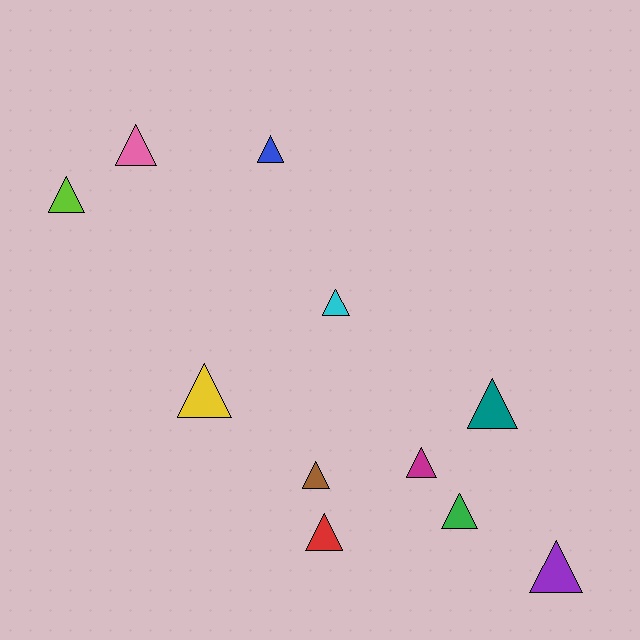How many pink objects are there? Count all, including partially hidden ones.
There is 1 pink object.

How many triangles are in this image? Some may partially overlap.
There are 11 triangles.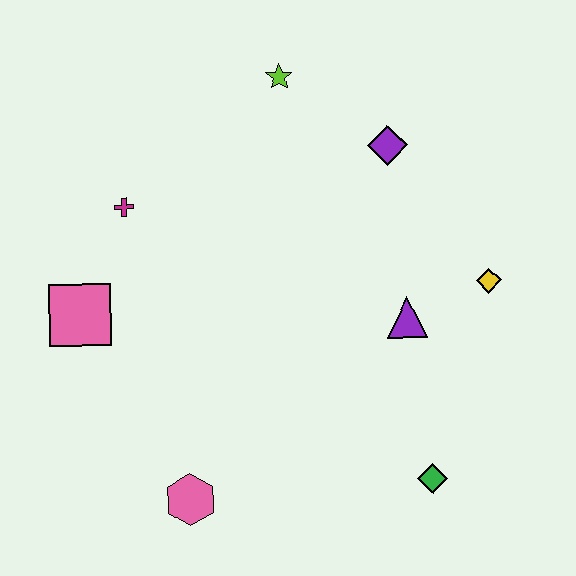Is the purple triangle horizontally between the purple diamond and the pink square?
No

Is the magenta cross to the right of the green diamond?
No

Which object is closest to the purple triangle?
The yellow diamond is closest to the purple triangle.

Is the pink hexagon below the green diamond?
Yes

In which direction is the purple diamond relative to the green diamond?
The purple diamond is above the green diamond.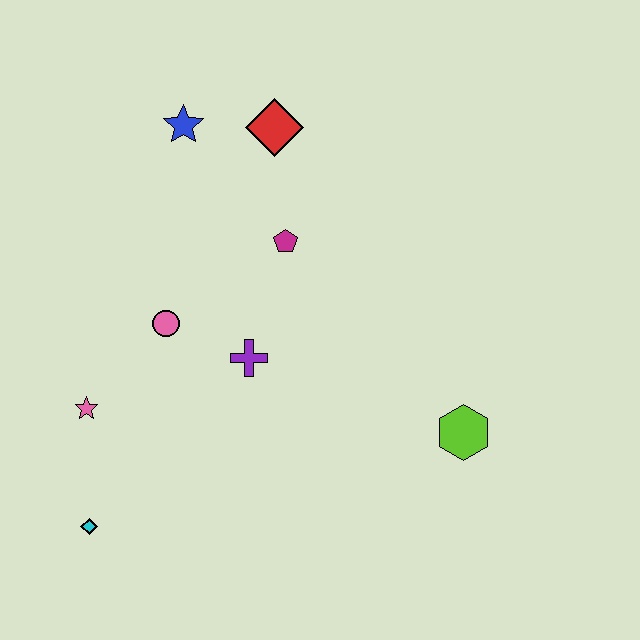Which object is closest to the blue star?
The red diamond is closest to the blue star.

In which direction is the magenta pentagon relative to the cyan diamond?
The magenta pentagon is above the cyan diamond.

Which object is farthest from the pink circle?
The lime hexagon is farthest from the pink circle.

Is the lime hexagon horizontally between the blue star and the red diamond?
No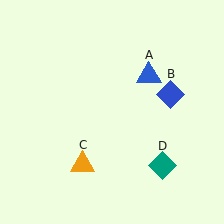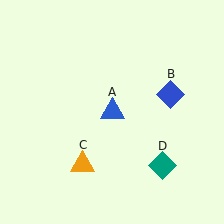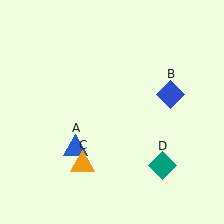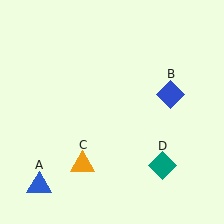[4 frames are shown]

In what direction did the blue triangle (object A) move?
The blue triangle (object A) moved down and to the left.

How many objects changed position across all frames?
1 object changed position: blue triangle (object A).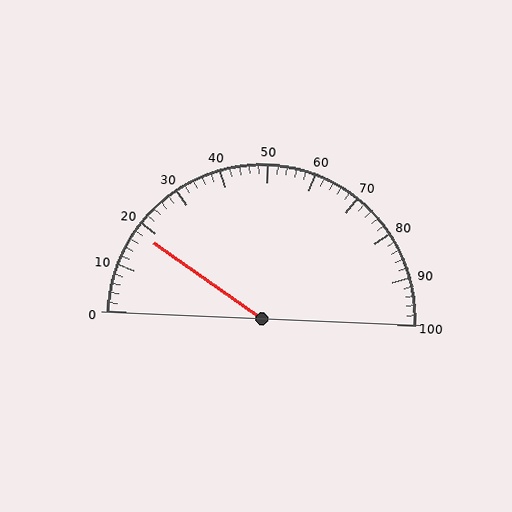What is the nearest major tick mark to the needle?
The nearest major tick mark is 20.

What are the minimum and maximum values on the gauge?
The gauge ranges from 0 to 100.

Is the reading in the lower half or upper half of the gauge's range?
The reading is in the lower half of the range (0 to 100).